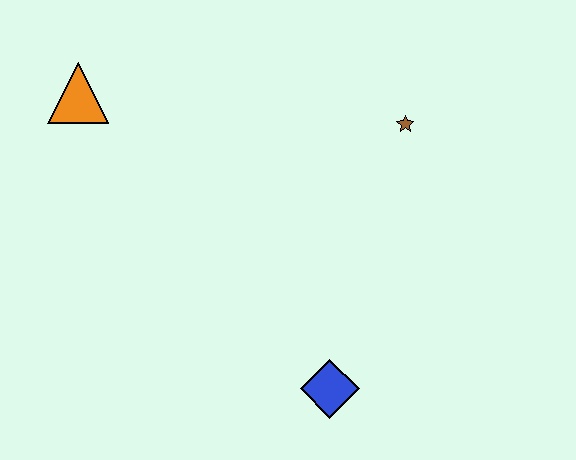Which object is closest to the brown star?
The blue diamond is closest to the brown star.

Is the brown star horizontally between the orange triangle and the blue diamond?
No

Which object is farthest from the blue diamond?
The orange triangle is farthest from the blue diamond.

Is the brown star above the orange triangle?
No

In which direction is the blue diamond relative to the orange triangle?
The blue diamond is below the orange triangle.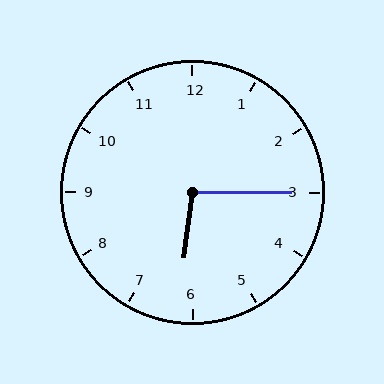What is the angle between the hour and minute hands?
Approximately 98 degrees.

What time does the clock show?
6:15.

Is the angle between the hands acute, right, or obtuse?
It is obtuse.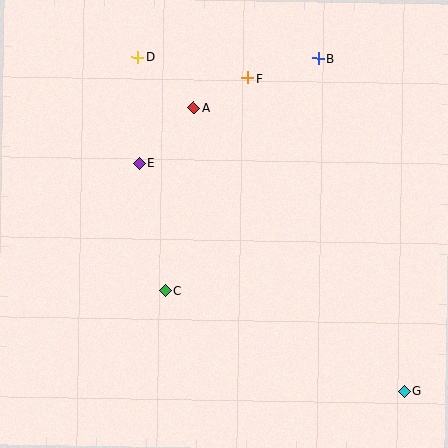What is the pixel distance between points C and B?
The distance between C and B is 278 pixels.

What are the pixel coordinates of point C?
Point C is at (165, 291).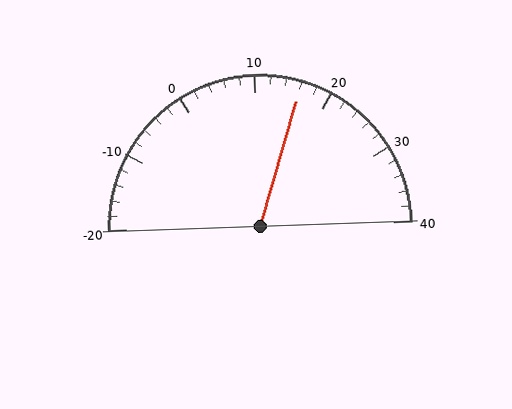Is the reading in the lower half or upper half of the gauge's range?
The reading is in the upper half of the range (-20 to 40).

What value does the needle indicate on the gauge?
The needle indicates approximately 16.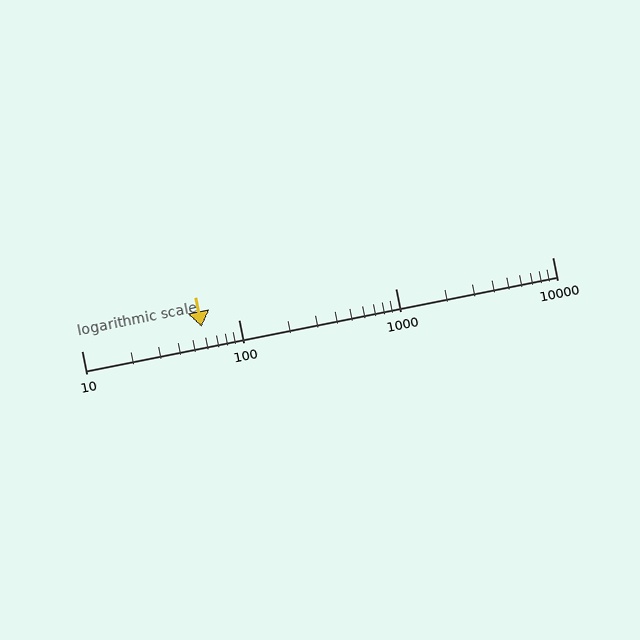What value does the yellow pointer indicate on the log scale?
The pointer indicates approximately 58.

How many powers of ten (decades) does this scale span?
The scale spans 3 decades, from 10 to 10000.